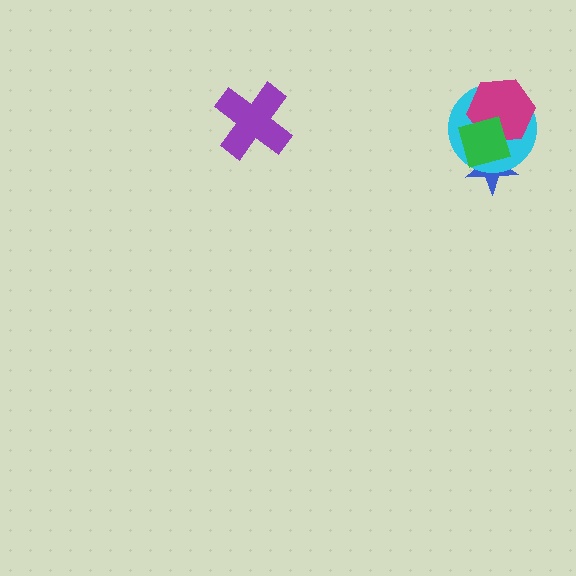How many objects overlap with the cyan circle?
3 objects overlap with the cyan circle.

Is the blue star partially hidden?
Yes, it is partially covered by another shape.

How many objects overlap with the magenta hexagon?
2 objects overlap with the magenta hexagon.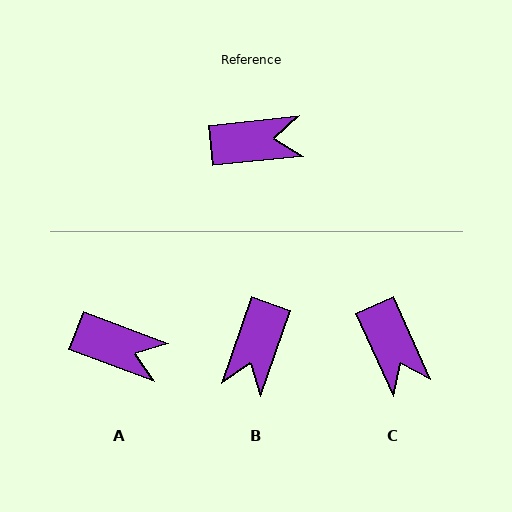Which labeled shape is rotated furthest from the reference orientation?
B, about 115 degrees away.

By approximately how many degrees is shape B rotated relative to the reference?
Approximately 115 degrees clockwise.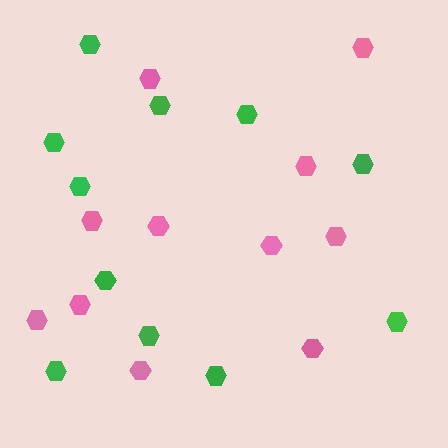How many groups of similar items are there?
There are 2 groups: one group of green hexagons (11) and one group of pink hexagons (11).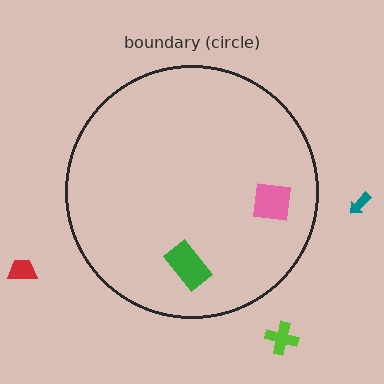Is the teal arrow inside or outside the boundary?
Outside.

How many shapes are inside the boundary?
2 inside, 3 outside.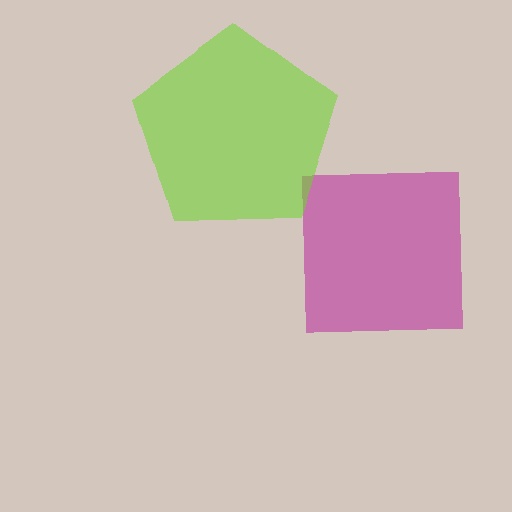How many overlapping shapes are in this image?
There are 2 overlapping shapes in the image.